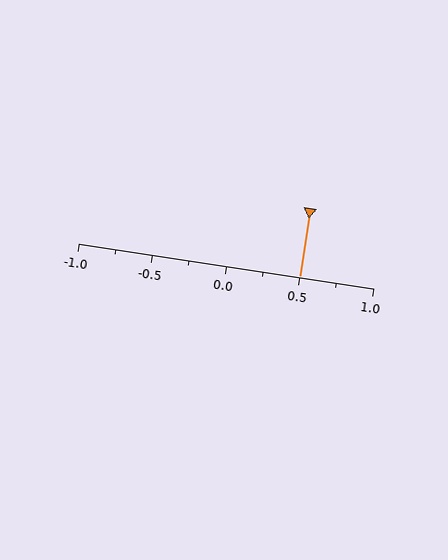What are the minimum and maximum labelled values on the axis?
The axis runs from -1.0 to 1.0.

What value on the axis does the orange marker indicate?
The marker indicates approximately 0.5.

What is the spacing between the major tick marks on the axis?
The major ticks are spaced 0.5 apart.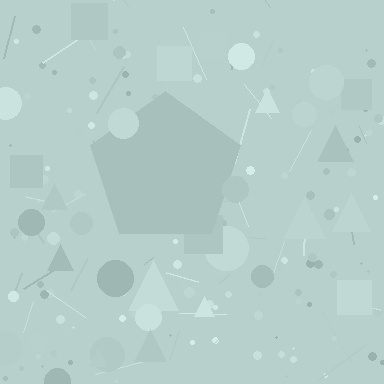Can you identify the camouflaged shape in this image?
The camouflaged shape is a pentagon.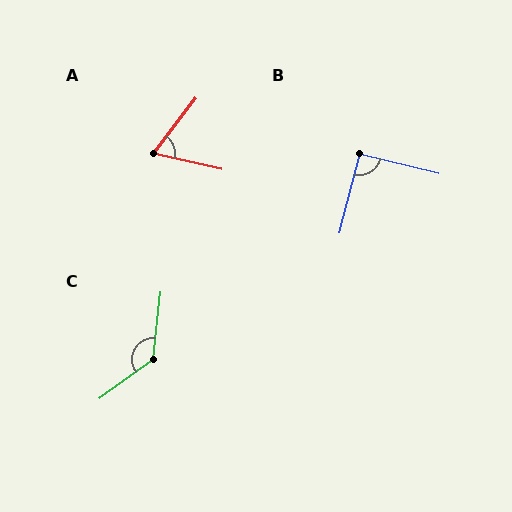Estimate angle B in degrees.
Approximately 91 degrees.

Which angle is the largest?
C, at approximately 133 degrees.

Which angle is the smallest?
A, at approximately 65 degrees.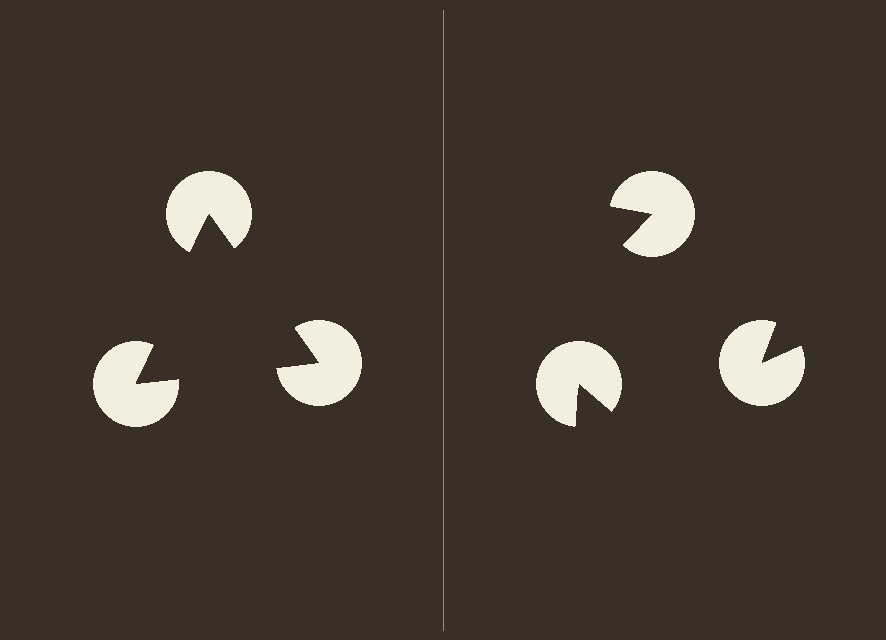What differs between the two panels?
The pac-man discs are positioned identically on both sides; only the wedge orientations differ. On the left they align to a triangle; on the right they are misaligned.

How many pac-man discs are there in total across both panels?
6 — 3 on each side.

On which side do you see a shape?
An illusory triangle appears on the left side. On the right side the wedge cuts are rotated, so no coherent shape forms.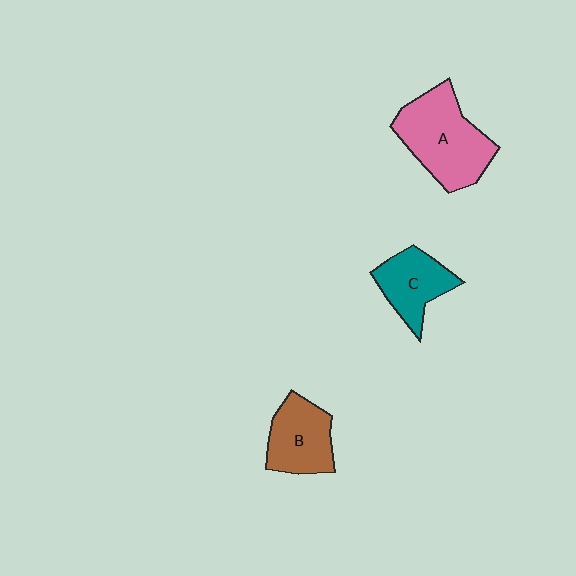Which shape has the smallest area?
Shape C (teal).